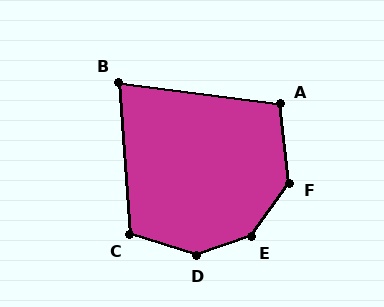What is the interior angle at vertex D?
Approximately 143 degrees (obtuse).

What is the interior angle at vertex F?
Approximately 138 degrees (obtuse).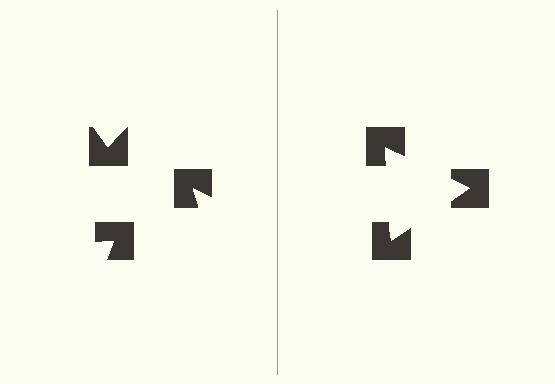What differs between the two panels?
The notched squares are positioned identically on both sides; only the wedge orientations differ. On the right they align to a triangle; on the left they are misaligned.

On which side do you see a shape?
An illusory triangle appears on the right side. On the left side the wedge cuts are rotated, so no coherent shape forms.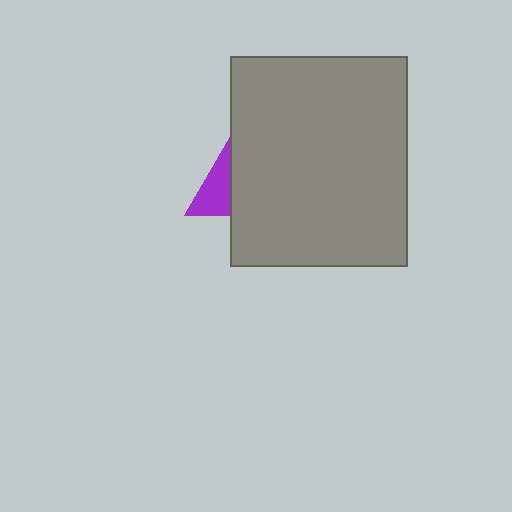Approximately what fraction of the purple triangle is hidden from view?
Roughly 69% of the purple triangle is hidden behind the gray rectangle.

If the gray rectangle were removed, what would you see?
You would see the complete purple triangle.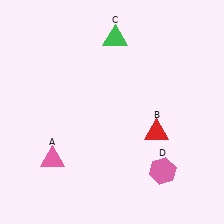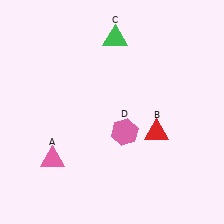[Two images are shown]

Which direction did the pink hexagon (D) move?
The pink hexagon (D) moved up.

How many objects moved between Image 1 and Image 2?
1 object moved between the two images.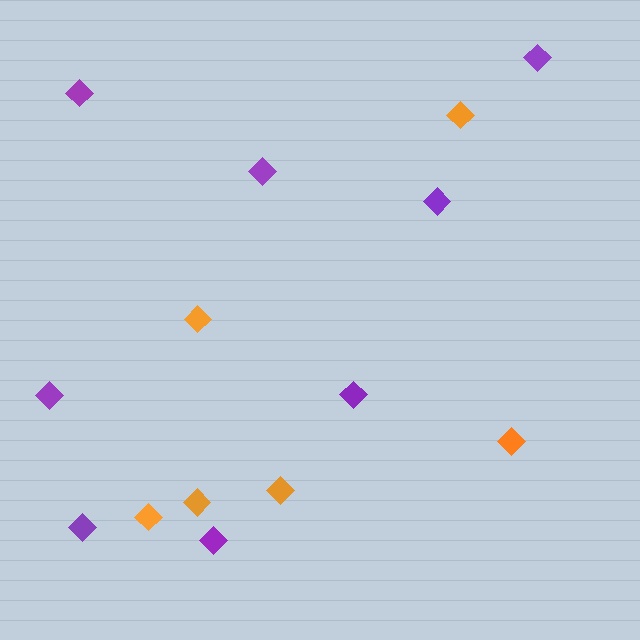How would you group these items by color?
There are 2 groups: one group of orange diamonds (6) and one group of purple diamonds (8).